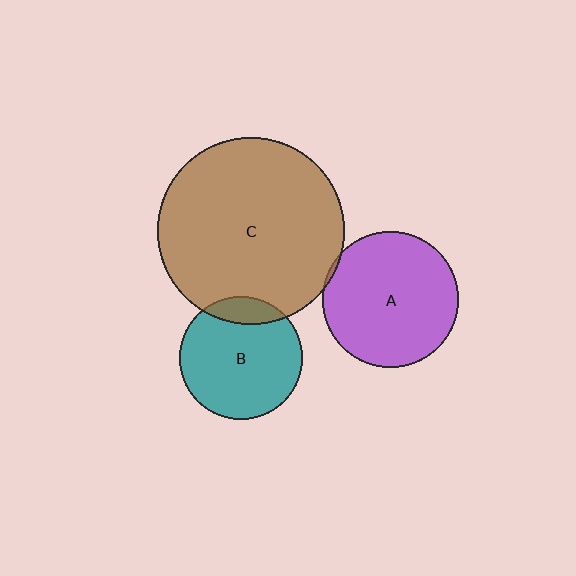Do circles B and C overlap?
Yes.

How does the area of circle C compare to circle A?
Approximately 1.9 times.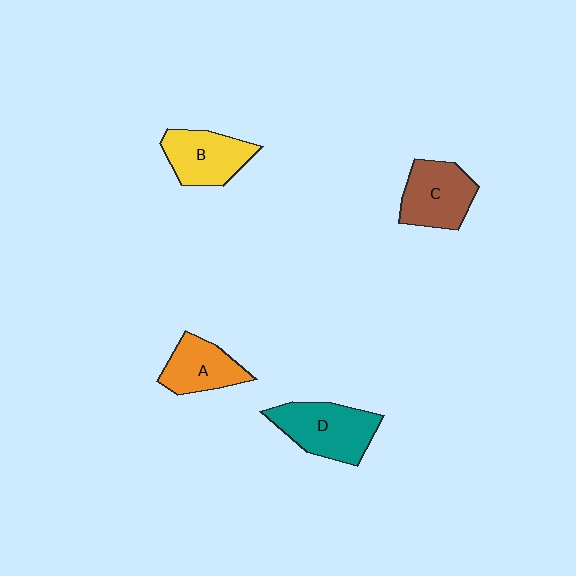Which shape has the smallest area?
Shape A (orange).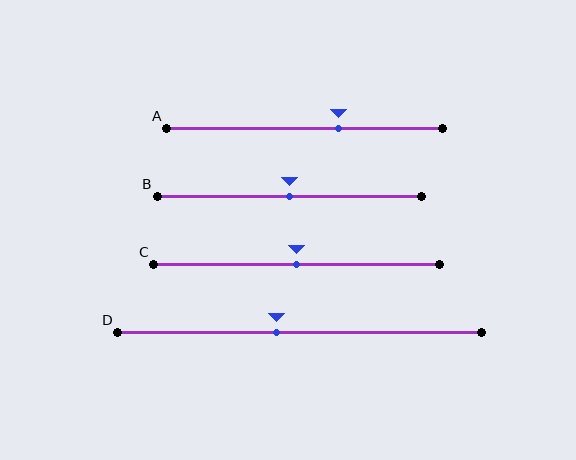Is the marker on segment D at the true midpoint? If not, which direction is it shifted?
No, the marker on segment D is shifted to the left by about 6% of the segment length.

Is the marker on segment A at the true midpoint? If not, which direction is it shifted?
No, the marker on segment A is shifted to the right by about 12% of the segment length.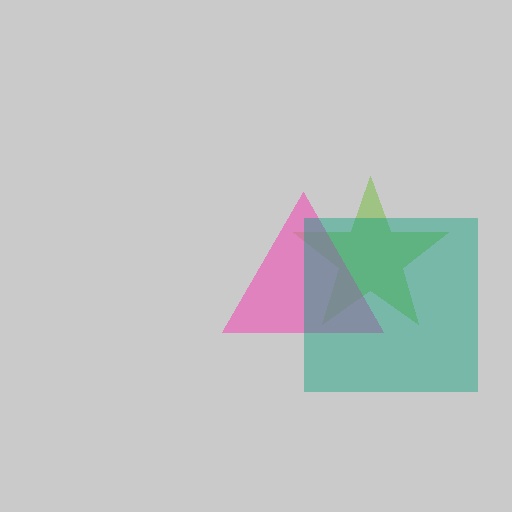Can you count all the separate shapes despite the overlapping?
Yes, there are 3 separate shapes.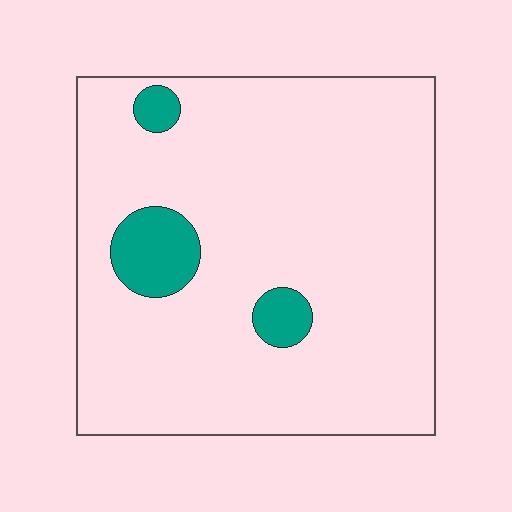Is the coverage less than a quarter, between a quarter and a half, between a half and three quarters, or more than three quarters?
Less than a quarter.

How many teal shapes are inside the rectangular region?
3.